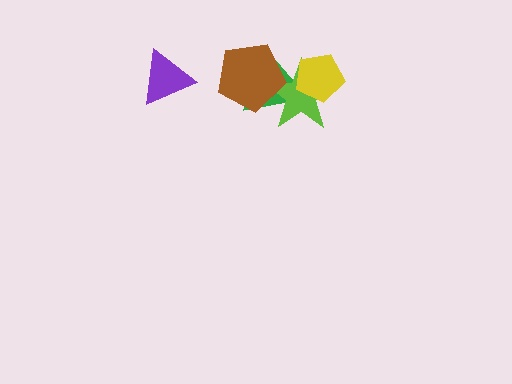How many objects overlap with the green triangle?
3 objects overlap with the green triangle.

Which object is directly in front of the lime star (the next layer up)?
The brown pentagon is directly in front of the lime star.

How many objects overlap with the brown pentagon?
2 objects overlap with the brown pentagon.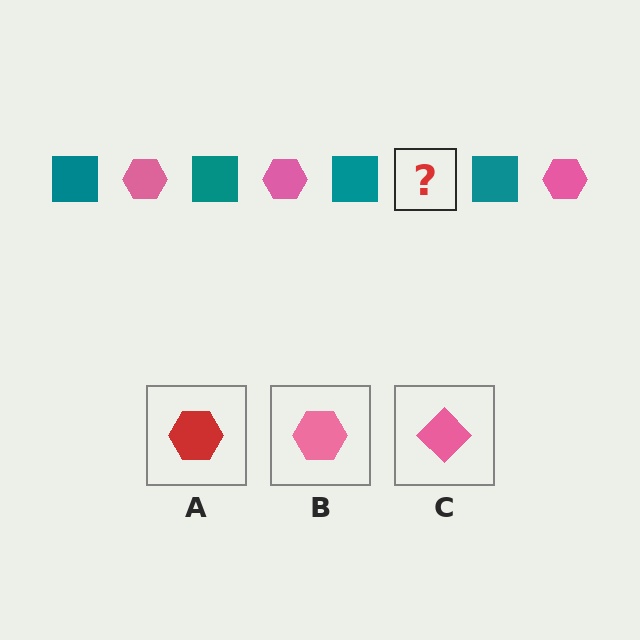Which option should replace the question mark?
Option B.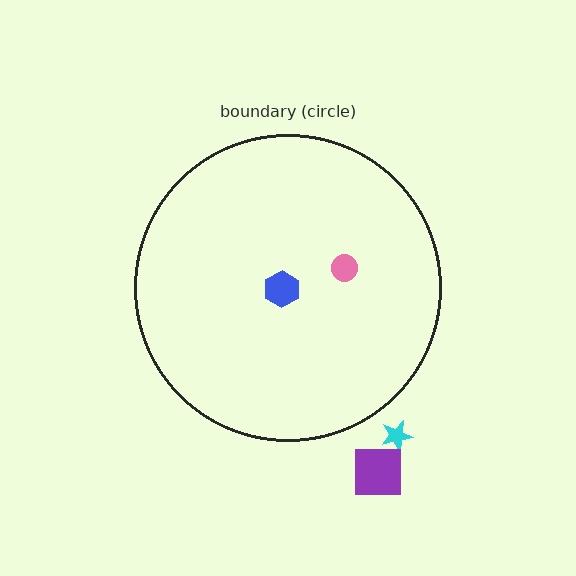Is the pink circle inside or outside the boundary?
Inside.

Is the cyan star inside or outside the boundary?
Outside.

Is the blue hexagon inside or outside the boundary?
Inside.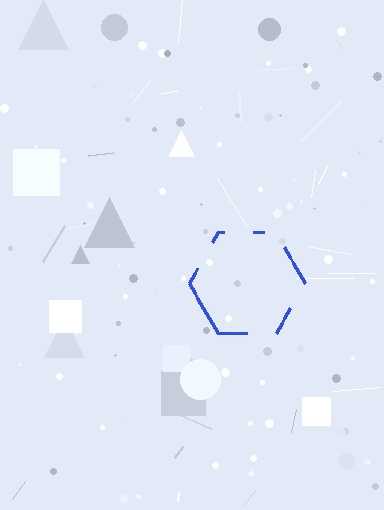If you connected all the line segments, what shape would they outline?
They would outline a hexagon.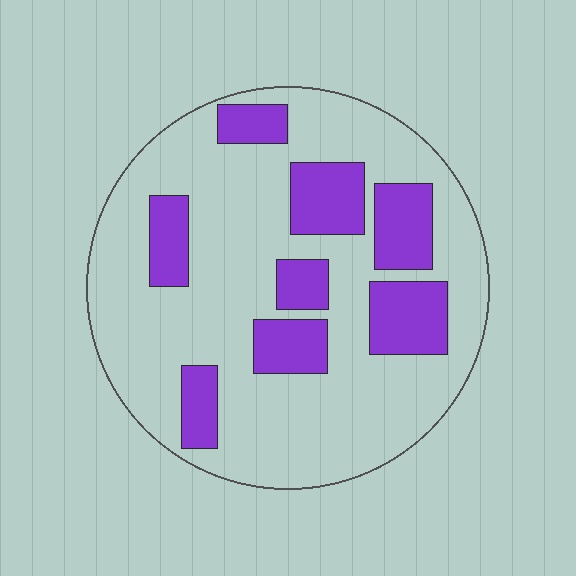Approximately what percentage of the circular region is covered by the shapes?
Approximately 25%.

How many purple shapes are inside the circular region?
8.